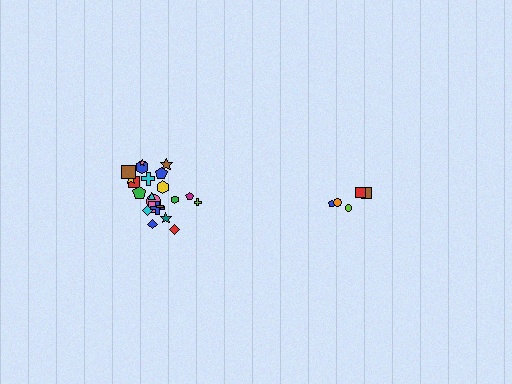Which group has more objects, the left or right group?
The left group.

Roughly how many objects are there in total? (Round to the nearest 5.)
Roughly 25 objects in total.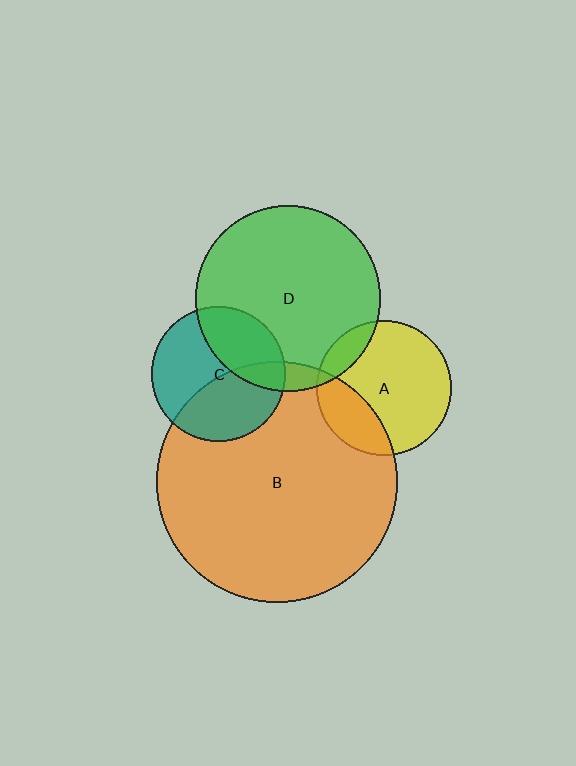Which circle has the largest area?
Circle B (orange).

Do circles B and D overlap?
Yes.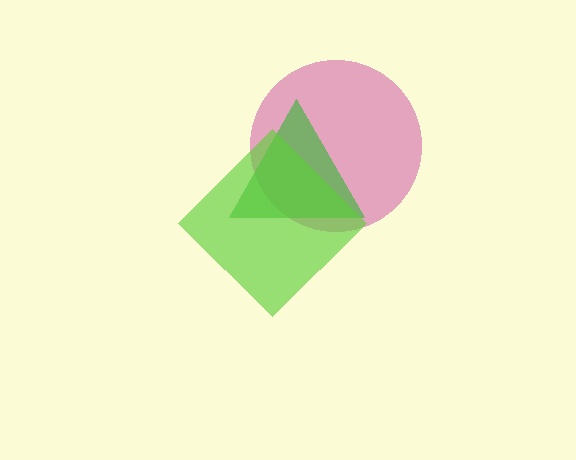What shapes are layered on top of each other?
The layered shapes are: a magenta circle, a green triangle, a lime diamond.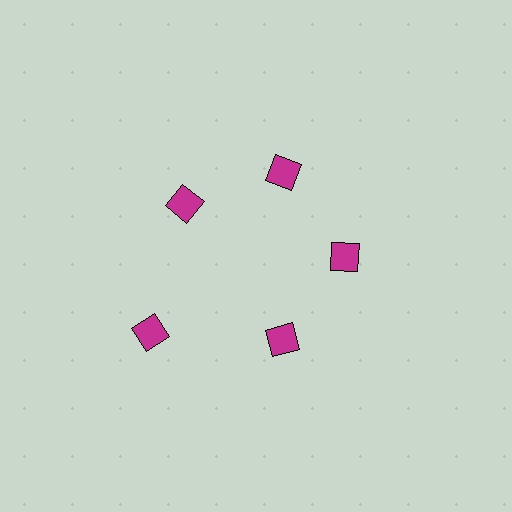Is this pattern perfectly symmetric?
No. The 5 magenta diamonds are arranged in a ring, but one element near the 8 o'clock position is pushed outward from the center, breaking the 5-fold rotational symmetry.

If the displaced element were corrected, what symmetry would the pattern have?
It would have 5-fold rotational symmetry — the pattern would map onto itself every 72 degrees.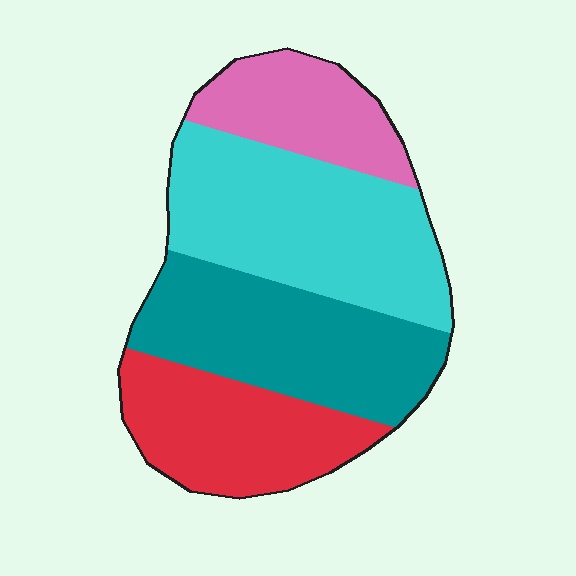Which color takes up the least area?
Pink, at roughly 15%.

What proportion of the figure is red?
Red covers roughly 20% of the figure.